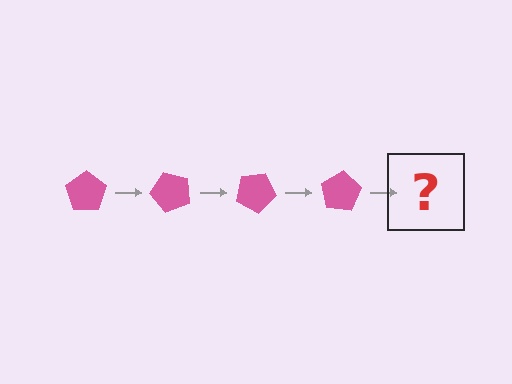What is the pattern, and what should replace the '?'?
The pattern is that the pentagon rotates 50 degrees each step. The '?' should be a pink pentagon rotated 200 degrees.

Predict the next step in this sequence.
The next step is a pink pentagon rotated 200 degrees.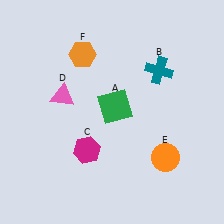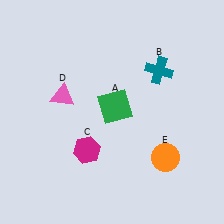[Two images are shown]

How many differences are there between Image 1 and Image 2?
There is 1 difference between the two images.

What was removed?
The orange hexagon (F) was removed in Image 2.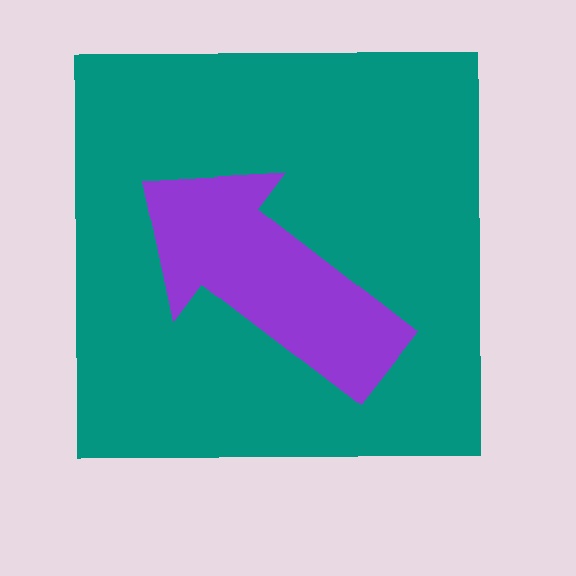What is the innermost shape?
The purple arrow.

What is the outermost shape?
The teal square.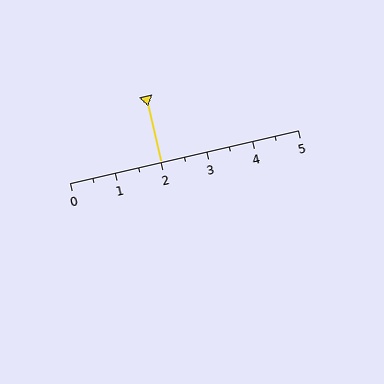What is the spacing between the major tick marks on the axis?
The major ticks are spaced 1 apart.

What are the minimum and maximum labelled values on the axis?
The axis runs from 0 to 5.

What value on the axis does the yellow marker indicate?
The marker indicates approximately 2.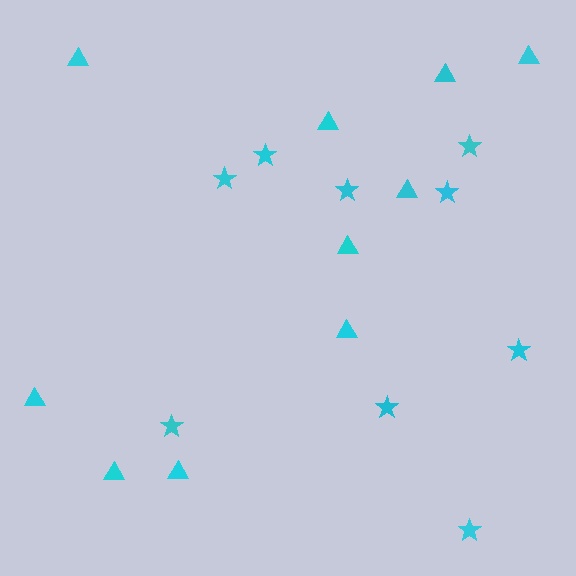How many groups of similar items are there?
There are 2 groups: one group of stars (9) and one group of triangles (10).